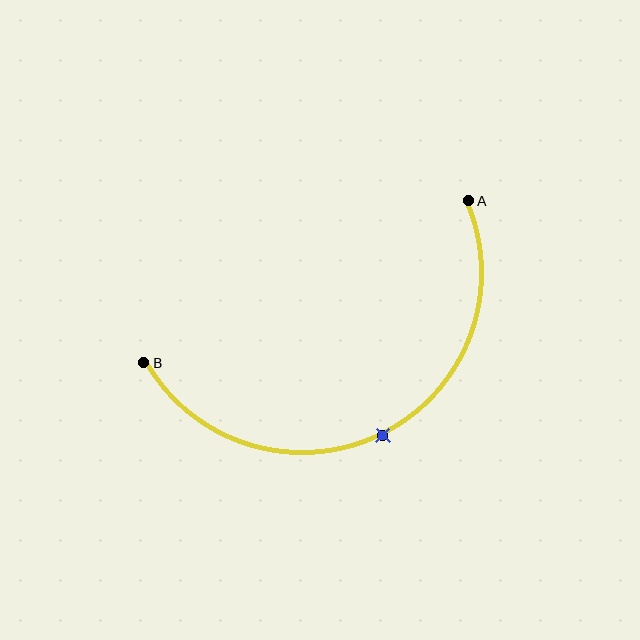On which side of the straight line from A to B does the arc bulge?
The arc bulges below the straight line connecting A and B.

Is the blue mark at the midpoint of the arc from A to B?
Yes. The blue mark lies on the arc at equal arc-length from both A and B — it is the arc midpoint.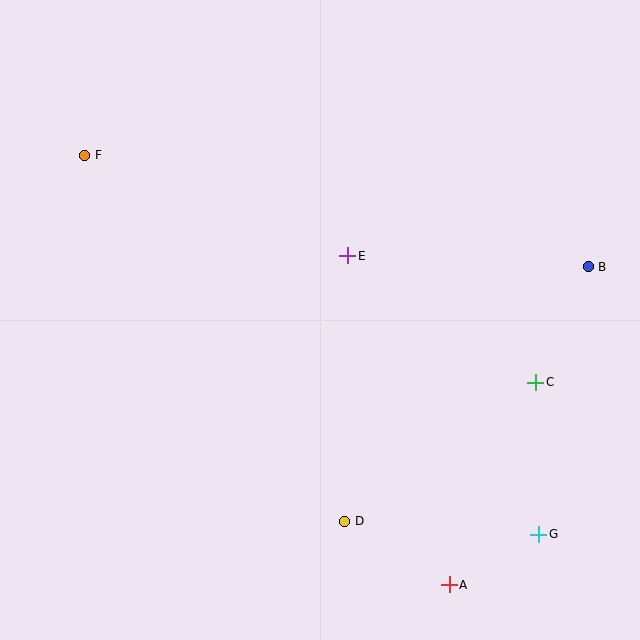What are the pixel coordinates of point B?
Point B is at (588, 267).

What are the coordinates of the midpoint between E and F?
The midpoint between E and F is at (216, 206).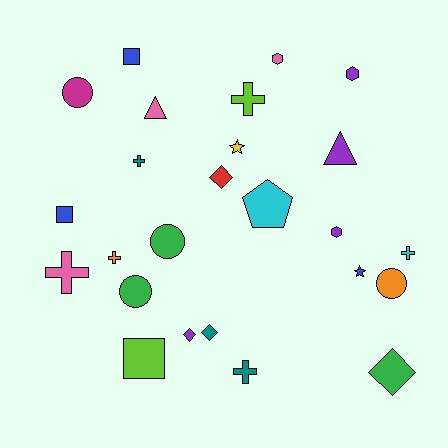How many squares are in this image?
There are 3 squares.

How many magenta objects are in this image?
There is 1 magenta object.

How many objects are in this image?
There are 25 objects.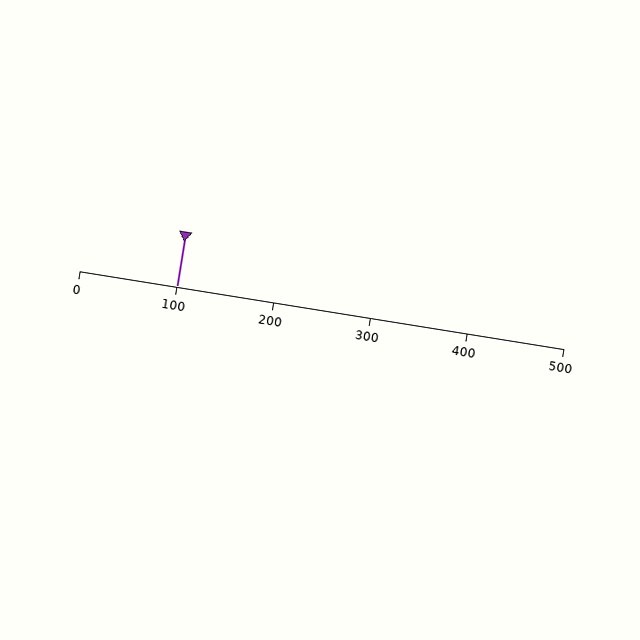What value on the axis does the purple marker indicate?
The marker indicates approximately 100.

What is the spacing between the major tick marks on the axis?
The major ticks are spaced 100 apart.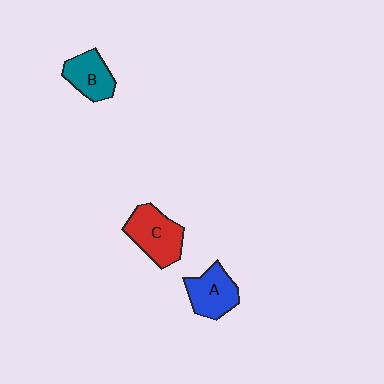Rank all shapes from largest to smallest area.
From largest to smallest: C (red), A (blue), B (teal).